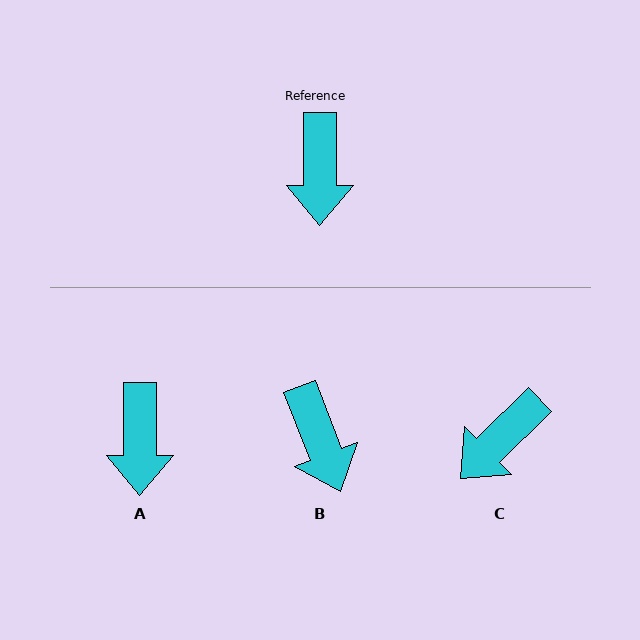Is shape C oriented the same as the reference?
No, it is off by about 45 degrees.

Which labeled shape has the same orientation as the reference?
A.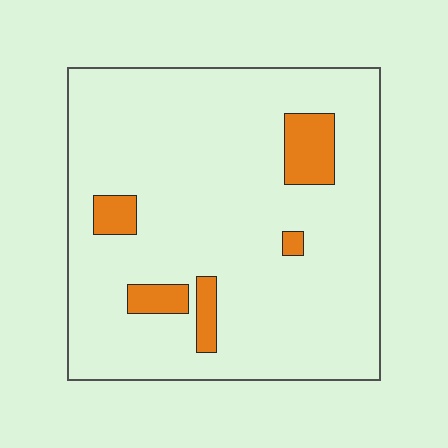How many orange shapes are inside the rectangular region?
5.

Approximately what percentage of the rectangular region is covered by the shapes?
Approximately 10%.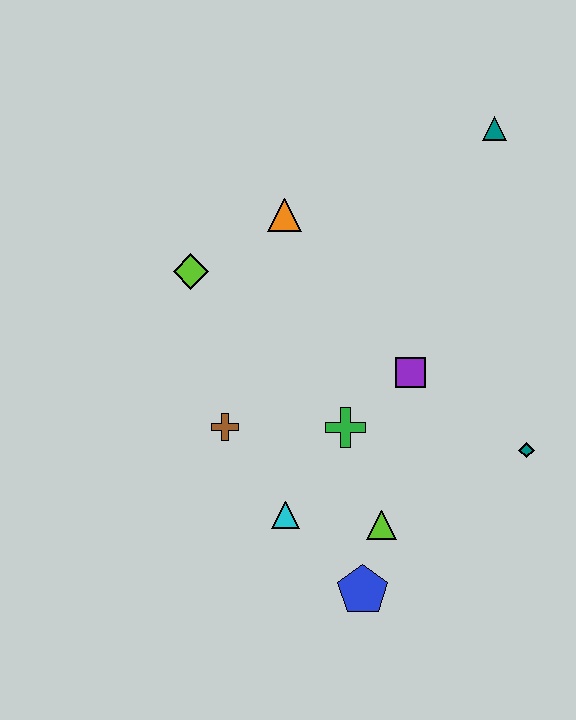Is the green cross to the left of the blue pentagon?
Yes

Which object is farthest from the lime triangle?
The teal triangle is farthest from the lime triangle.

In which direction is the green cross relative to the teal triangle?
The green cross is below the teal triangle.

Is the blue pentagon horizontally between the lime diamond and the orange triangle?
No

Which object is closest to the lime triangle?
The blue pentagon is closest to the lime triangle.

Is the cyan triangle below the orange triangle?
Yes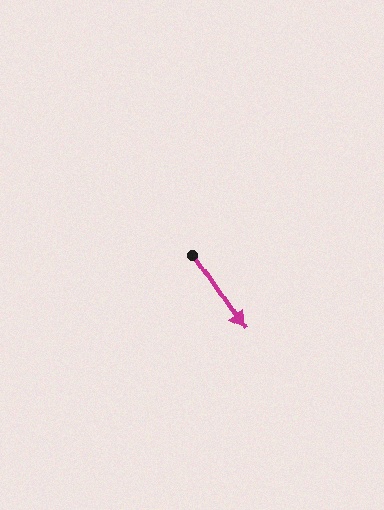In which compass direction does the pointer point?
Southeast.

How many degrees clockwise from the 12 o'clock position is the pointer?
Approximately 146 degrees.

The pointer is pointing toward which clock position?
Roughly 5 o'clock.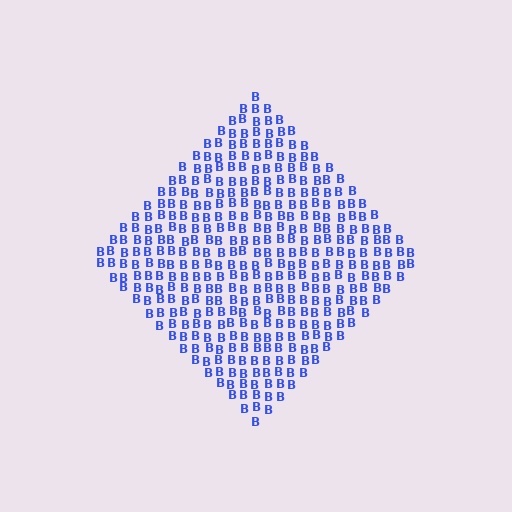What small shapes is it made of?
It is made of small letter B's.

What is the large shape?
The large shape is a diamond.